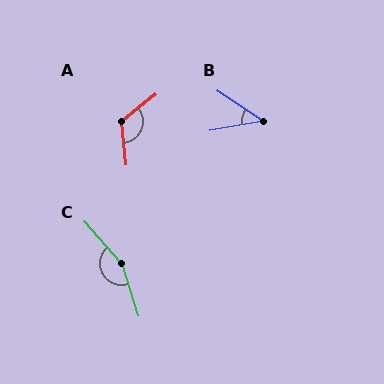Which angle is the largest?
C, at approximately 156 degrees.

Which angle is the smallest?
B, at approximately 44 degrees.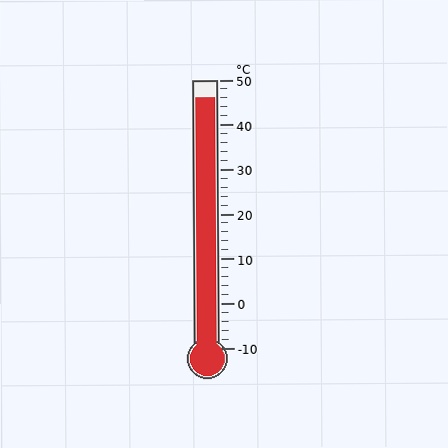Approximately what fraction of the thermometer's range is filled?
The thermometer is filled to approximately 95% of its range.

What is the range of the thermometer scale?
The thermometer scale ranges from -10°C to 50°C.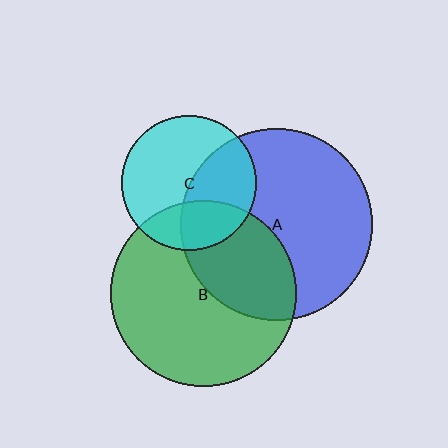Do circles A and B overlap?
Yes.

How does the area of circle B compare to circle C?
Approximately 1.9 times.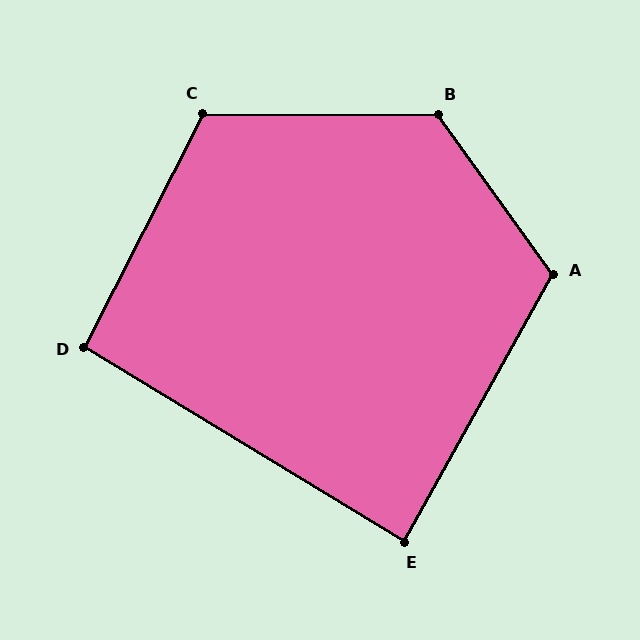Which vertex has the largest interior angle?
B, at approximately 126 degrees.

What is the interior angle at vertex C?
Approximately 117 degrees (obtuse).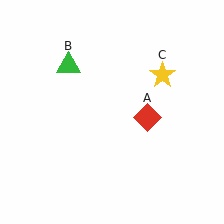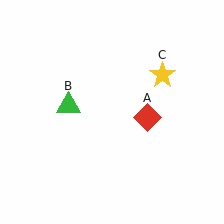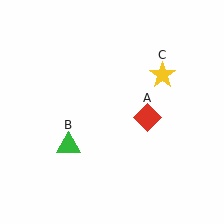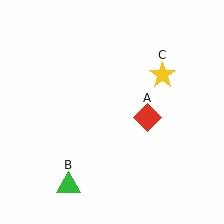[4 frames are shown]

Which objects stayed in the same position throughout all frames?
Red diamond (object A) and yellow star (object C) remained stationary.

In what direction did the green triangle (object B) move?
The green triangle (object B) moved down.